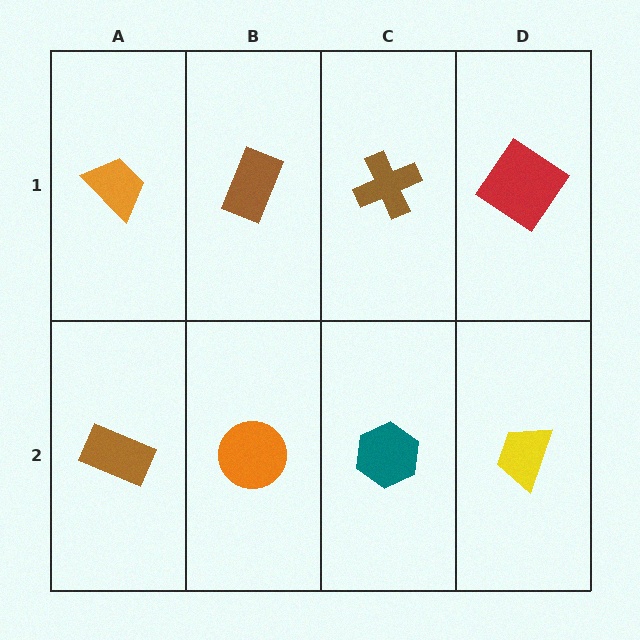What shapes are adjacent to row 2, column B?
A brown rectangle (row 1, column B), a brown rectangle (row 2, column A), a teal hexagon (row 2, column C).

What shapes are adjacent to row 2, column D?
A red diamond (row 1, column D), a teal hexagon (row 2, column C).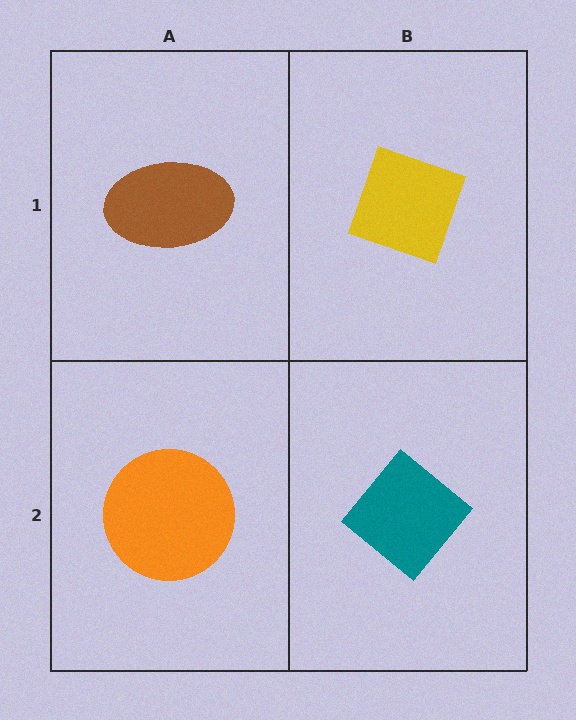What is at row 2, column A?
An orange circle.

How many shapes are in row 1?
2 shapes.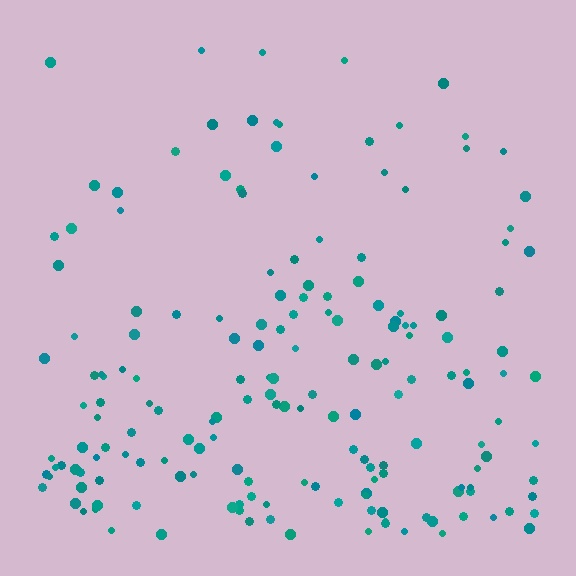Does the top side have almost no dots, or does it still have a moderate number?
Still a moderate number, just noticeably fewer than the bottom.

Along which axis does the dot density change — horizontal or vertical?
Vertical.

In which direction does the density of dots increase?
From top to bottom, with the bottom side densest.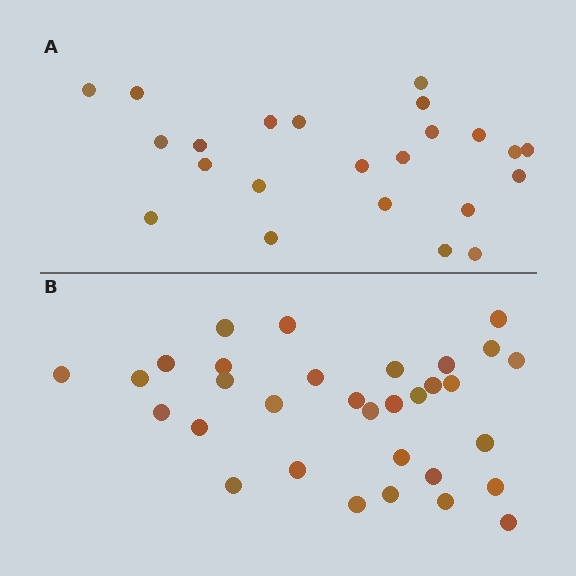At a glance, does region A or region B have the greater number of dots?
Region B (the bottom region) has more dots.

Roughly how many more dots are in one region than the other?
Region B has roughly 8 or so more dots than region A.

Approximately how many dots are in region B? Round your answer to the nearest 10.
About 30 dots. (The exact count is 32, which rounds to 30.)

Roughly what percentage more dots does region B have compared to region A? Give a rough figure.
About 40% more.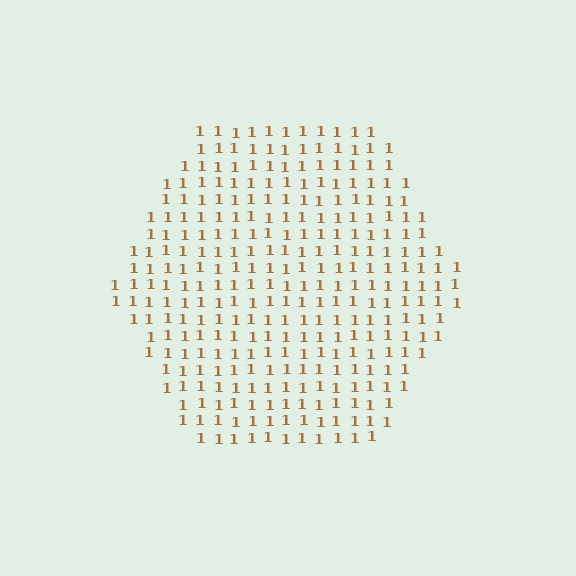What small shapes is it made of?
It is made of small digit 1's.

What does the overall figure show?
The overall figure shows a hexagon.